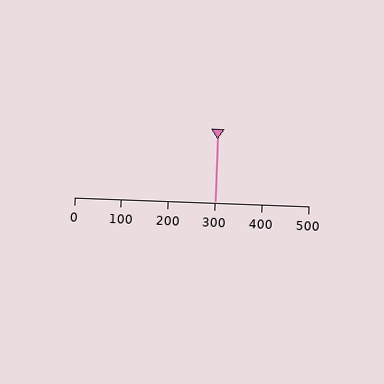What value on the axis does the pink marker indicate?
The marker indicates approximately 300.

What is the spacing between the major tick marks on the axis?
The major ticks are spaced 100 apart.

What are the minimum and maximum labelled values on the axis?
The axis runs from 0 to 500.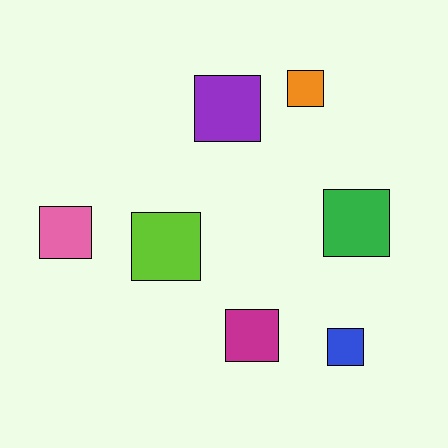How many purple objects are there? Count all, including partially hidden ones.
There is 1 purple object.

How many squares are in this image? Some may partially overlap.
There are 7 squares.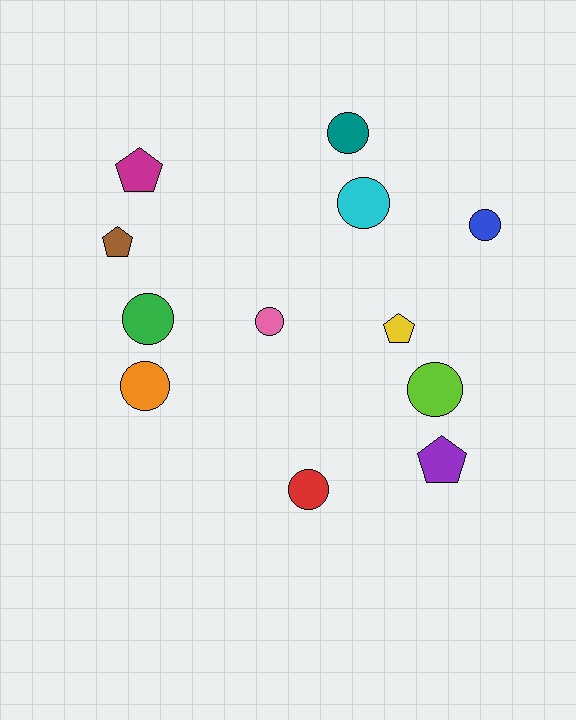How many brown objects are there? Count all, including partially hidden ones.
There is 1 brown object.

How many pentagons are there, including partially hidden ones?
There are 4 pentagons.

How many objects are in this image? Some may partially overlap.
There are 12 objects.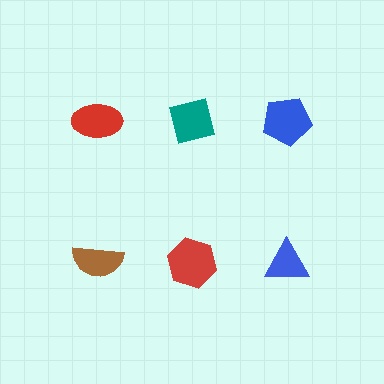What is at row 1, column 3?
A blue pentagon.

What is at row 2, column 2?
A red hexagon.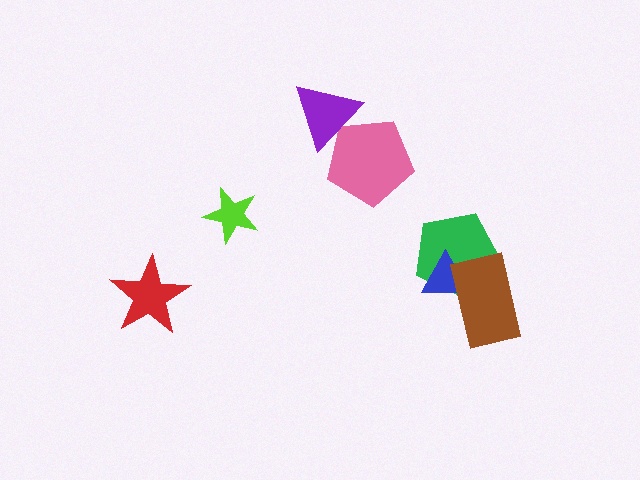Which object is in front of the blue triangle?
The brown rectangle is in front of the blue triangle.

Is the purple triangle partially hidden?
No, no other shape covers it.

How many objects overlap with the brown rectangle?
2 objects overlap with the brown rectangle.